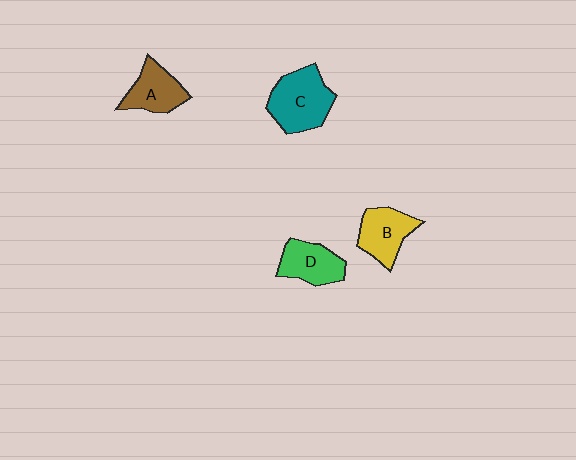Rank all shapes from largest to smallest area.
From largest to smallest: C (teal), B (yellow), D (green), A (brown).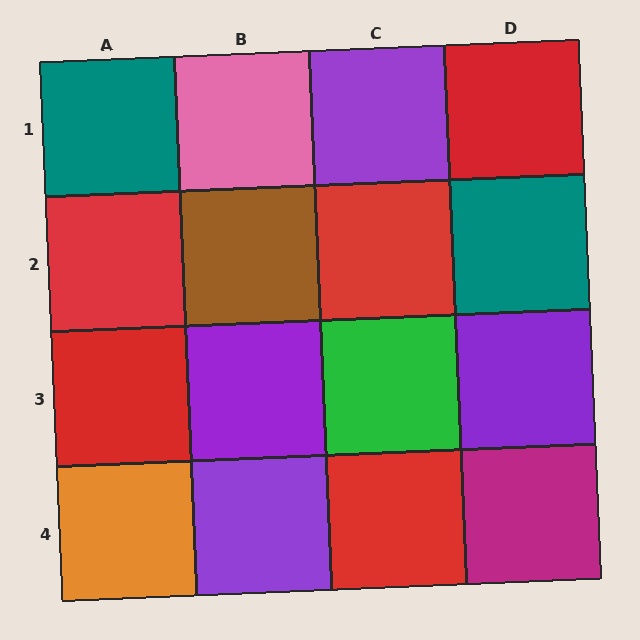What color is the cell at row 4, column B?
Purple.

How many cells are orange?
1 cell is orange.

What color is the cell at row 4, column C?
Red.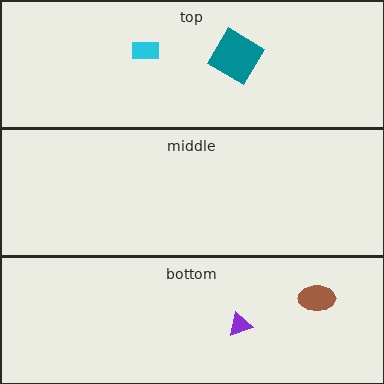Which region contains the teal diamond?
The top region.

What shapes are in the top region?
The teal diamond, the cyan rectangle.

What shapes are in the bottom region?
The purple triangle, the brown ellipse.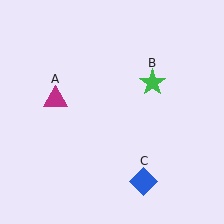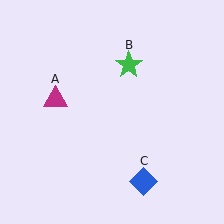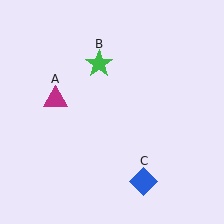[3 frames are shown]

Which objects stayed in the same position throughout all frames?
Magenta triangle (object A) and blue diamond (object C) remained stationary.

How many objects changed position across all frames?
1 object changed position: green star (object B).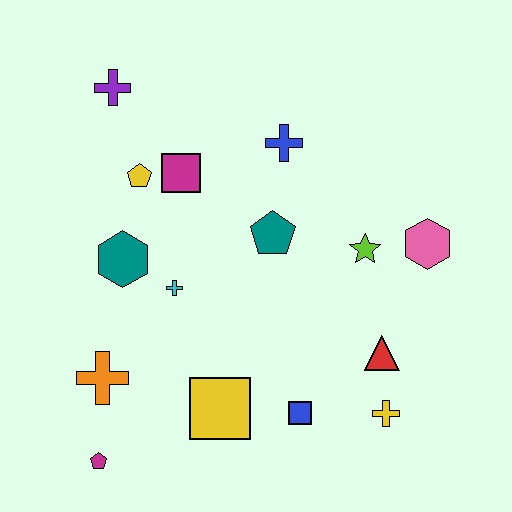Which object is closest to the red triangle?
The yellow cross is closest to the red triangle.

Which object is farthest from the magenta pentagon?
The pink hexagon is farthest from the magenta pentagon.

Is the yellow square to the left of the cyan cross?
No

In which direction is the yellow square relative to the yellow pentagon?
The yellow square is below the yellow pentagon.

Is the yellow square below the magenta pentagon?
No